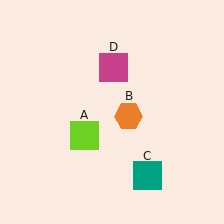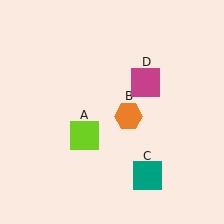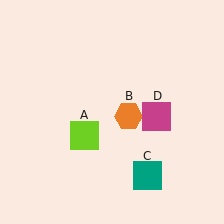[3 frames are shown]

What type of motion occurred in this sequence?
The magenta square (object D) rotated clockwise around the center of the scene.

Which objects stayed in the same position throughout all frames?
Lime square (object A) and orange hexagon (object B) and teal square (object C) remained stationary.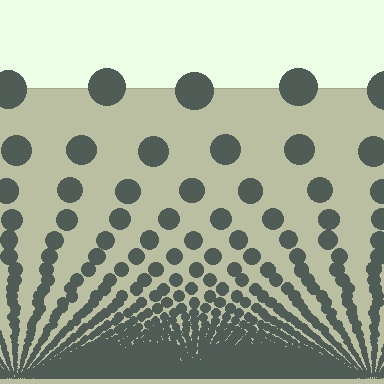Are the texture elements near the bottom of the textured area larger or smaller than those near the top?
Smaller. The gradient is inverted — elements near the bottom are smaller and denser.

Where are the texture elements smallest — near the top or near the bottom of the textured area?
Near the bottom.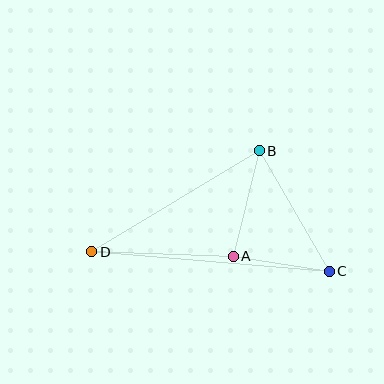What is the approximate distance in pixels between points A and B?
The distance between A and B is approximately 109 pixels.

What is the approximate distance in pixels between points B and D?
The distance between B and D is approximately 196 pixels.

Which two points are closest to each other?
Points A and C are closest to each other.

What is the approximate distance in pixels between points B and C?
The distance between B and C is approximately 139 pixels.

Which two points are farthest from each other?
Points C and D are farthest from each other.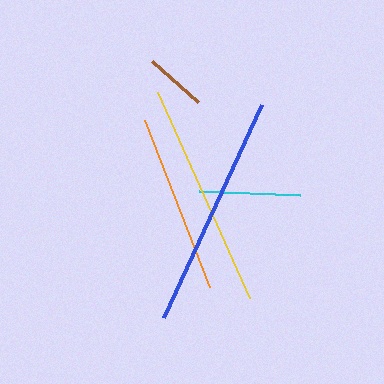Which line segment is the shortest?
The brown line is the shortest at approximately 62 pixels.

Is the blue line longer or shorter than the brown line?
The blue line is longer than the brown line.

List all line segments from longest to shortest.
From longest to shortest: blue, yellow, orange, cyan, brown.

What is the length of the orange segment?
The orange segment is approximately 179 pixels long.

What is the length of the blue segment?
The blue segment is approximately 235 pixels long.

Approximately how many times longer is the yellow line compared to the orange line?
The yellow line is approximately 1.3 times the length of the orange line.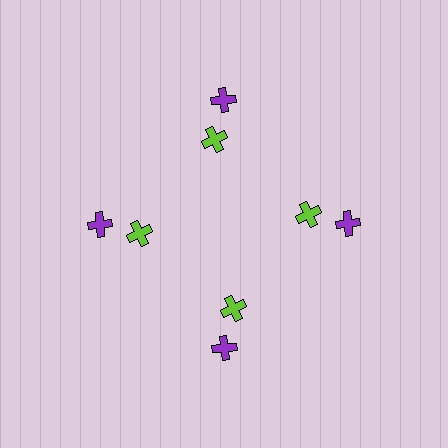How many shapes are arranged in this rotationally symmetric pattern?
There are 8 shapes, arranged in 4 groups of 2.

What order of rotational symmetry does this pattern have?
This pattern has 4-fold rotational symmetry.